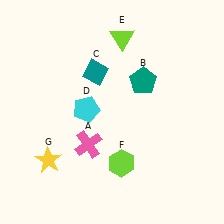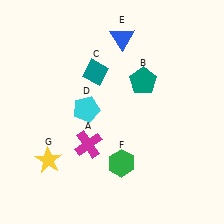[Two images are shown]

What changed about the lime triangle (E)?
In Image 1, E is lime. In Image 2, it changed to blue.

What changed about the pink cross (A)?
In Image 1, A is pink. In Image 2, it changed to magenta.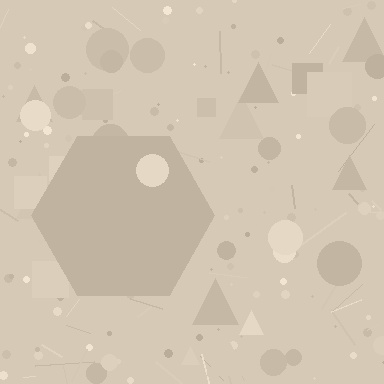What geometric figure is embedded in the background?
A hexagon is embedded in the background.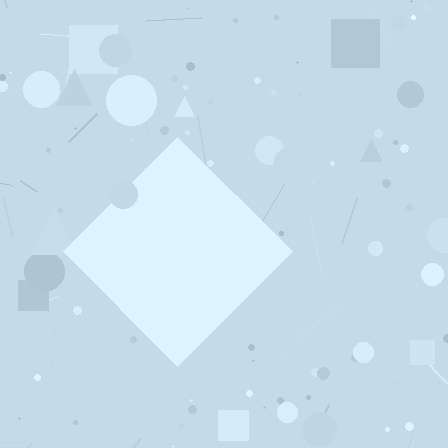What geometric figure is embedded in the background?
A diamond is embedded in the background.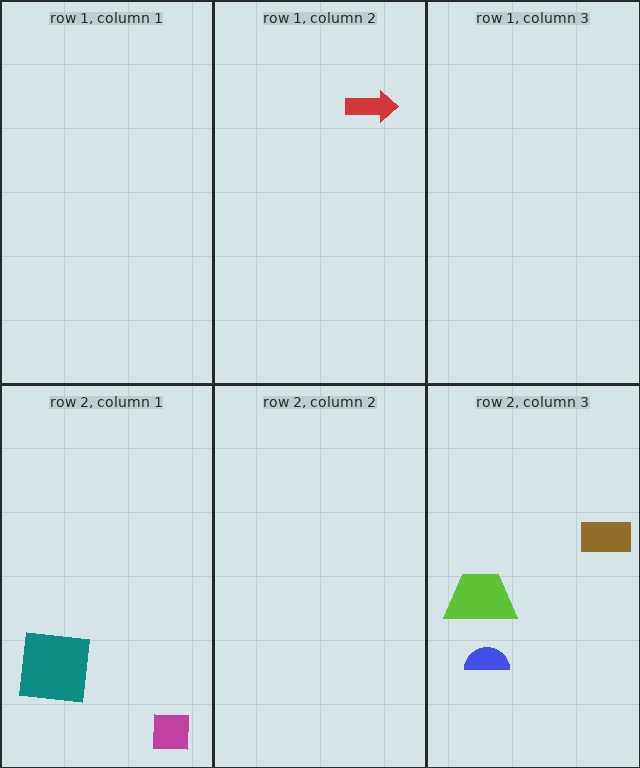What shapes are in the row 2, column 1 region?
The teal square, the magenta square.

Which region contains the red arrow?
The row 1, column 2 region.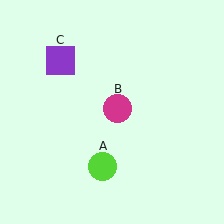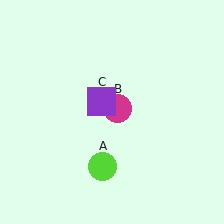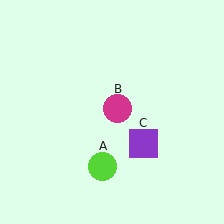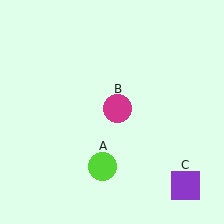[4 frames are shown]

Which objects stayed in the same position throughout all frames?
Lime circle (object A) and magenta circle (object B) remained stationary.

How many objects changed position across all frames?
1 object changed position: purple square (object C).